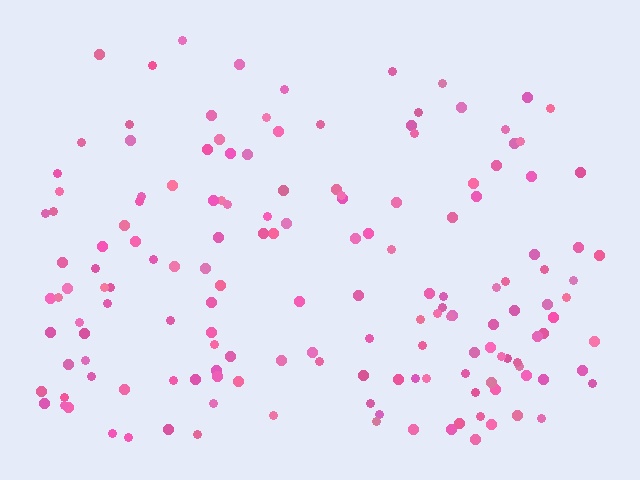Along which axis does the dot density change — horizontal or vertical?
Vertical.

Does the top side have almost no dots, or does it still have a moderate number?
Still a moderate number, just noticeably fewer than the bottom.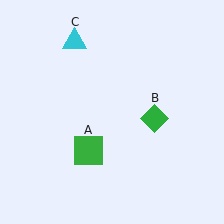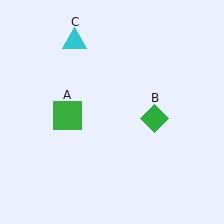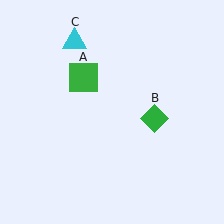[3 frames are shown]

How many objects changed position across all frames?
1 object changed position: green square (object A).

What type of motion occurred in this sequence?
The green square (object A) rotated clockwise around the center of the scene.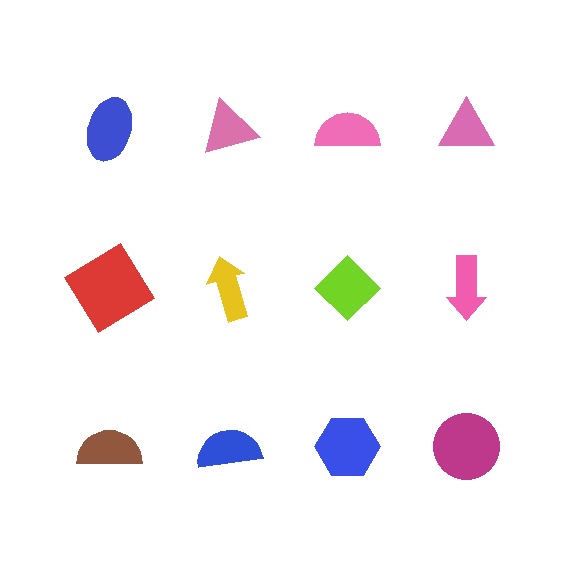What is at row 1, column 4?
A pink triangle.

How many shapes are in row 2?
4 shapes.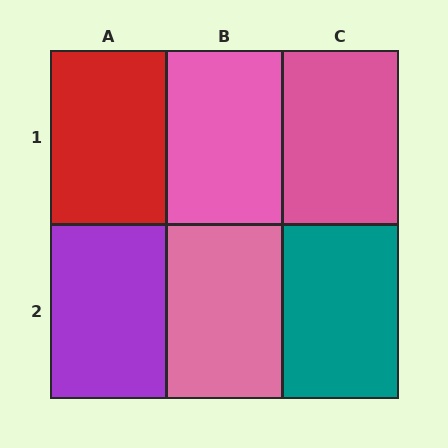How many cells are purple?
1 cell is purple.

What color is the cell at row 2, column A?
Purple.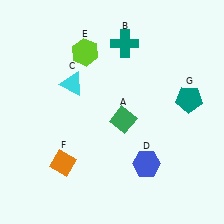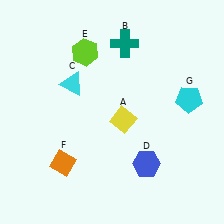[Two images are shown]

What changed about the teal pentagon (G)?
In Image 1, G is teal. In Image 2, it changed to cyan.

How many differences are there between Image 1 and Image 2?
There are 2 differences between the two images.